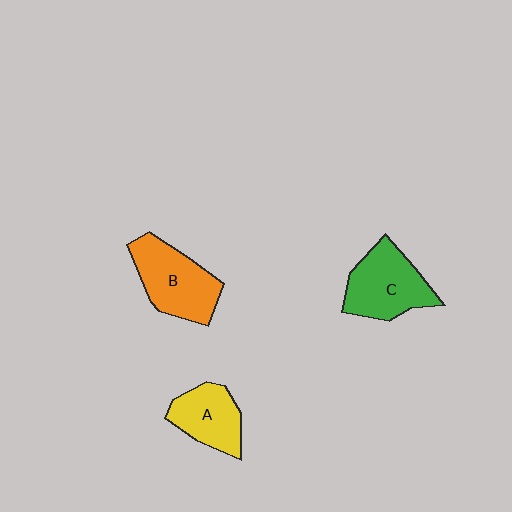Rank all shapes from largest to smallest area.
From largest to smallest: B (orange), C (green), A (yellow).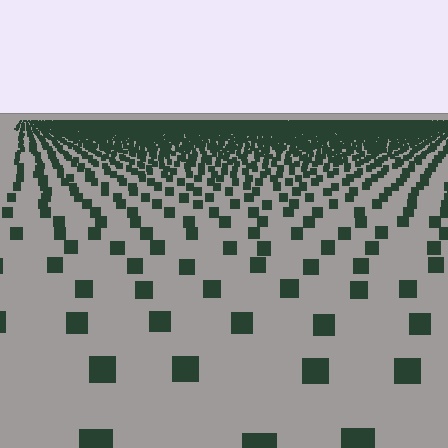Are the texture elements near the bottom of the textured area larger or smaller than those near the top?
Larger. Near the bottom, elements are closer to the viewer and appear at a bigger on-screen size.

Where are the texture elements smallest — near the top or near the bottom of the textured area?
Near the top.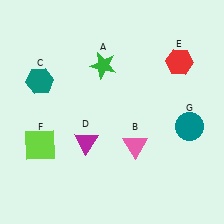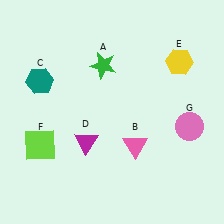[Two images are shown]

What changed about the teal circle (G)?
In Image 1, G is teal. In Image 2, it changed to pink.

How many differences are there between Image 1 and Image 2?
There are 2 differences between the two images.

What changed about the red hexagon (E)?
In Image 1, E is red. In Image 2, it changed to yellow.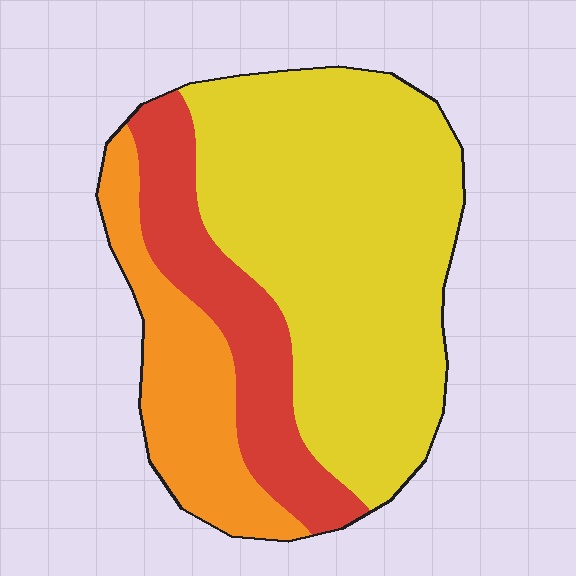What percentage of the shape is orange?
Orange covers roughly 20% of the shape.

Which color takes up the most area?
Yellow, at roughly 60%.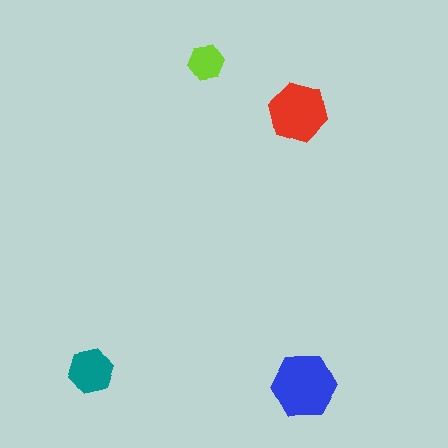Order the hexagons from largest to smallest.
the blue one, the red one, the teal one, the lime one.